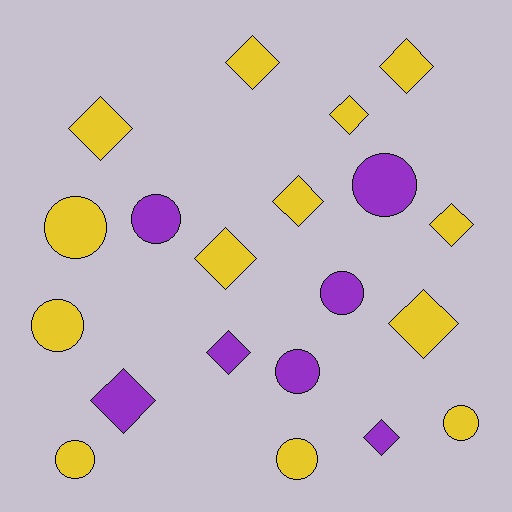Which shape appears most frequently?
Diamond, with 11 objects.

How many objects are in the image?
There are 20 objects.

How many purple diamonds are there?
There are 3 purple diamonds.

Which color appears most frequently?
Yellow, with 13 objects.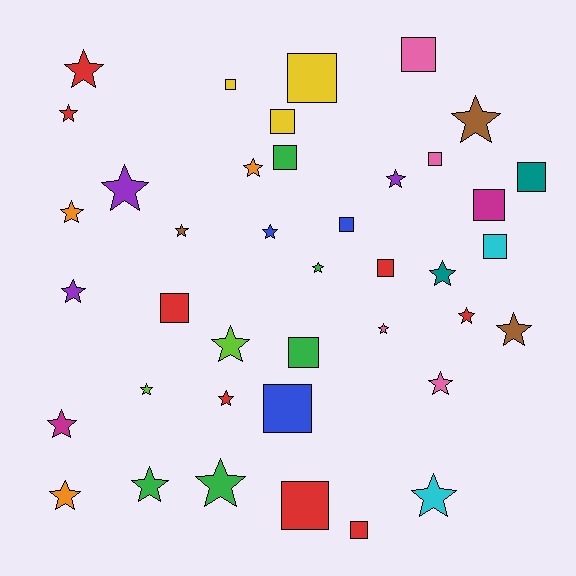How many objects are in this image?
There are 40 objects.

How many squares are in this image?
There are 16 squares.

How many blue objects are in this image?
There are 3 blue objects.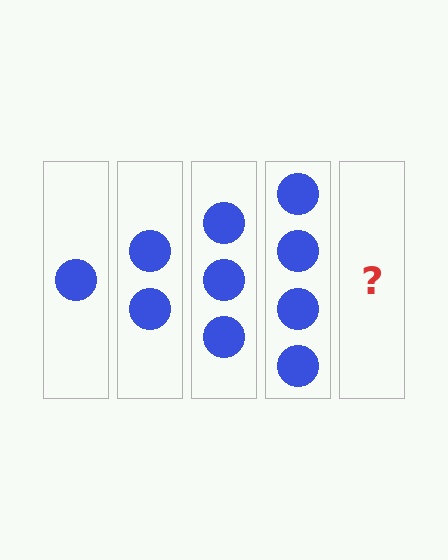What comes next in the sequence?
The next element should be 5 circles.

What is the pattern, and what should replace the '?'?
The pattern is that each step adds one more circle. The '?' should be 5 circles.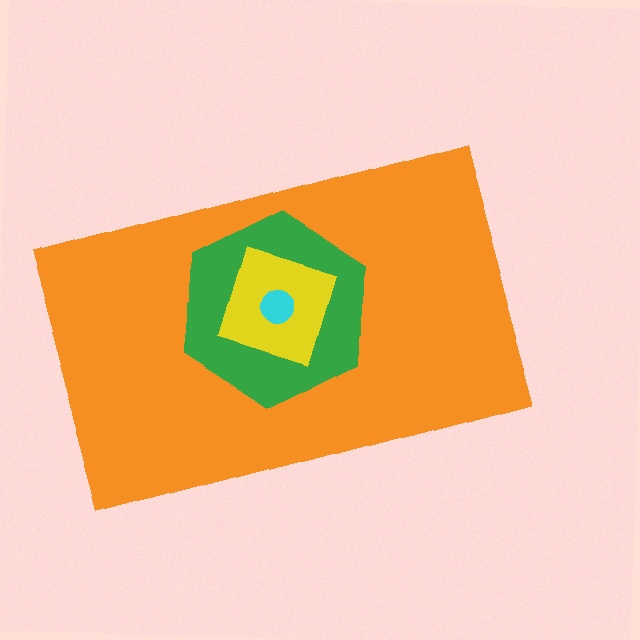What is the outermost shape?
The orange rectangle.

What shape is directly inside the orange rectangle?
The green hexagon.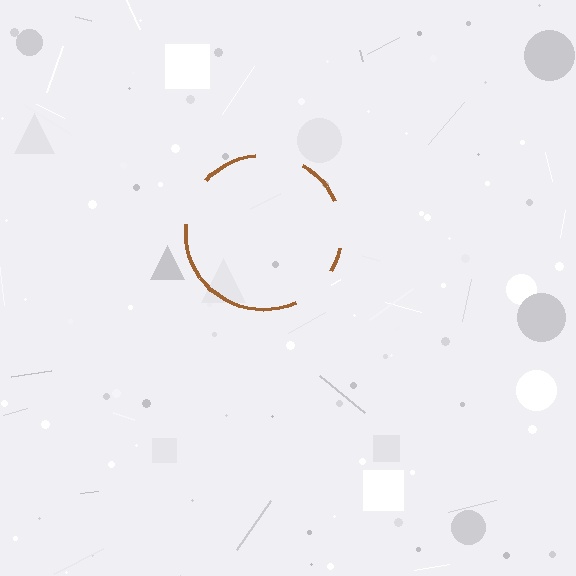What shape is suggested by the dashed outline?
The dashed outline suggests a circle.